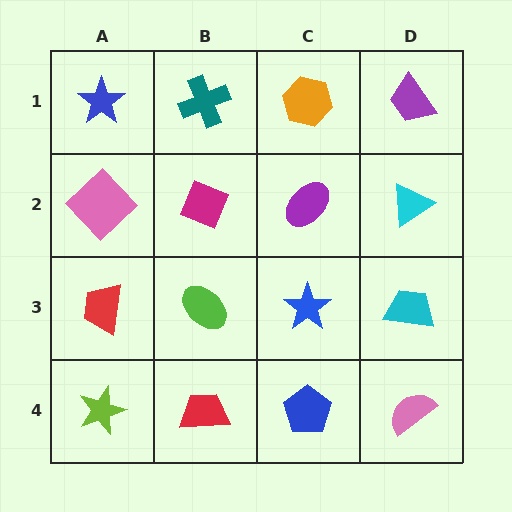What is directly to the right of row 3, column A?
A lime ellipse.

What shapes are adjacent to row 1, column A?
A pink diamond (row 2, column A), a teal cross (row 1, column B).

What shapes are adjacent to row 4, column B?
A lime ellipse (row 3, column B), a lime star (row 4, column A), a blue pentagon (row 4, column C).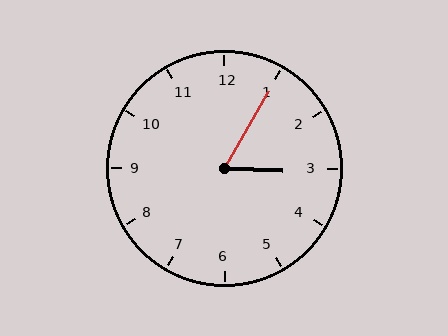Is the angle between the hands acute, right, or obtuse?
It is acute.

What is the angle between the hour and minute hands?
Approximately 62 degrees.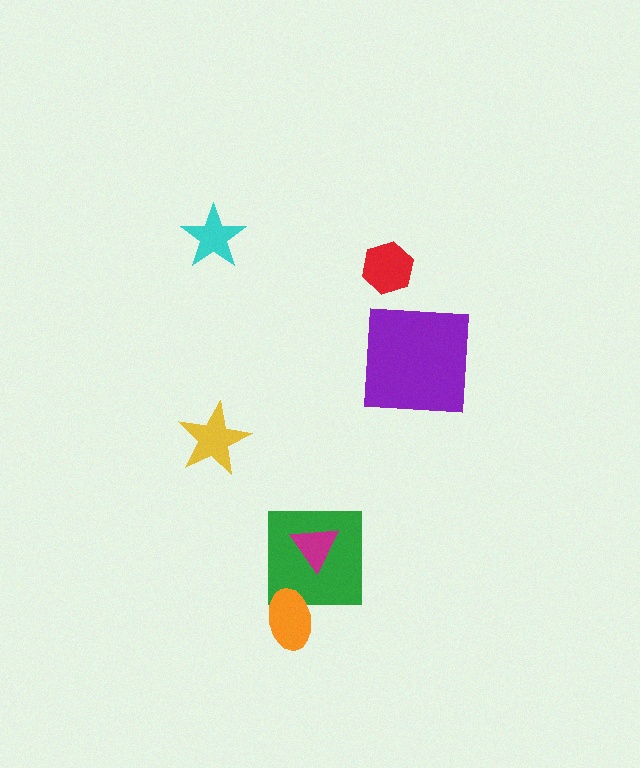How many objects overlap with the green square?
2 objects overlap with the green square.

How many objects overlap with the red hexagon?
0 objects overlap with the red hexagon.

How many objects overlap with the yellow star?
0 objects overlap with the yellow star.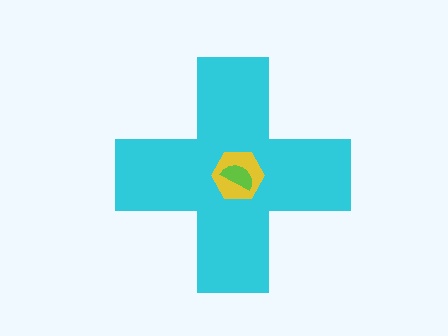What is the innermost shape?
The lime semicircle.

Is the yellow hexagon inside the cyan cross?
Yes.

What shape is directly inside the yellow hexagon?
The lime semicircle.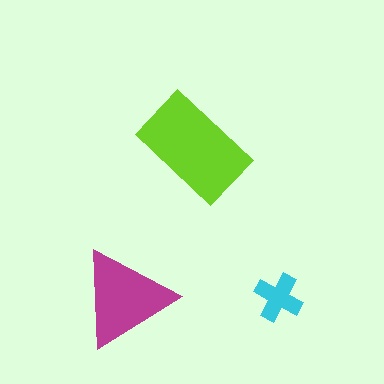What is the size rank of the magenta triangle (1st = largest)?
2nd.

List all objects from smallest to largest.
The cyan cross, the magenta triangle, the lime rectangle.